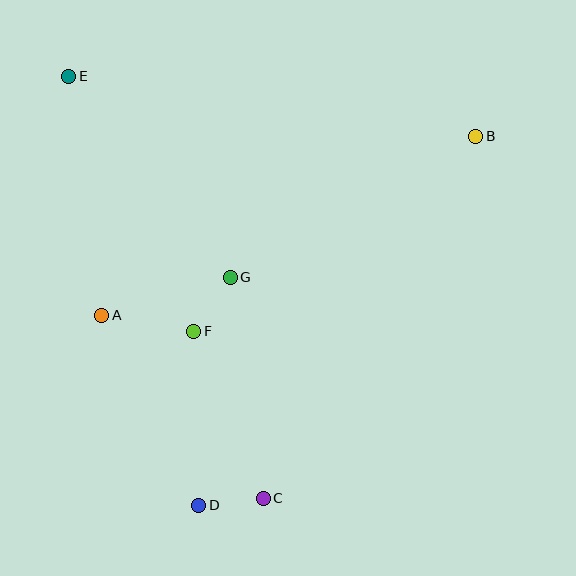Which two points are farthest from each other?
Points C and E are farthest from each other.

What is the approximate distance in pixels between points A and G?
The distance between A and G is approximately 134 pixels.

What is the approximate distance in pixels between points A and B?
The distance between A and B is approximately 415 pixels.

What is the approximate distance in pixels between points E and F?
The distance between E and F is approximately 284 pixels.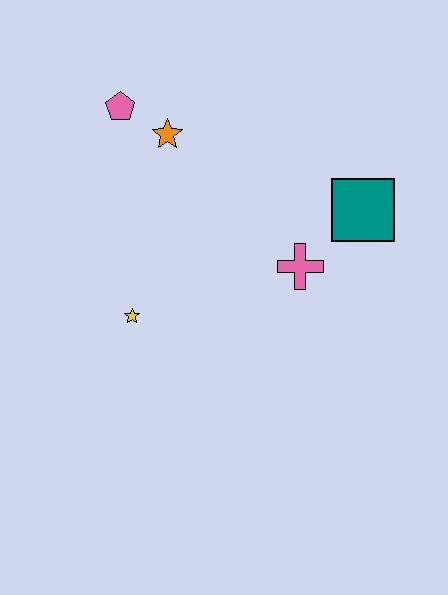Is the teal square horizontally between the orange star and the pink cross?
No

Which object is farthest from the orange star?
The teal square is farthest from the orange star.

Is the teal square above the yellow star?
Yes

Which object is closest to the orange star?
The pink pentagon is closest to the orange star.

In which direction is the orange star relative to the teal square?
The orange star is to the left of the teal square.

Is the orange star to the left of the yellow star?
No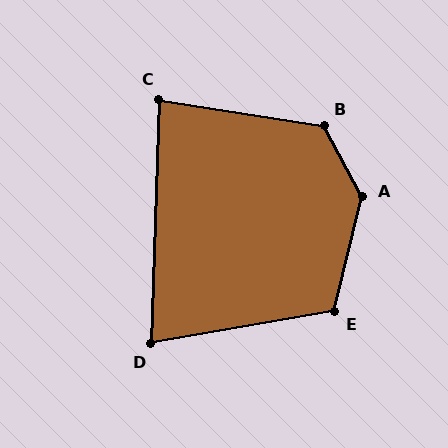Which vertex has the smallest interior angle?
D, at approximately 78 degrees.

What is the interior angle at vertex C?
Approximately 83 degrees (acute).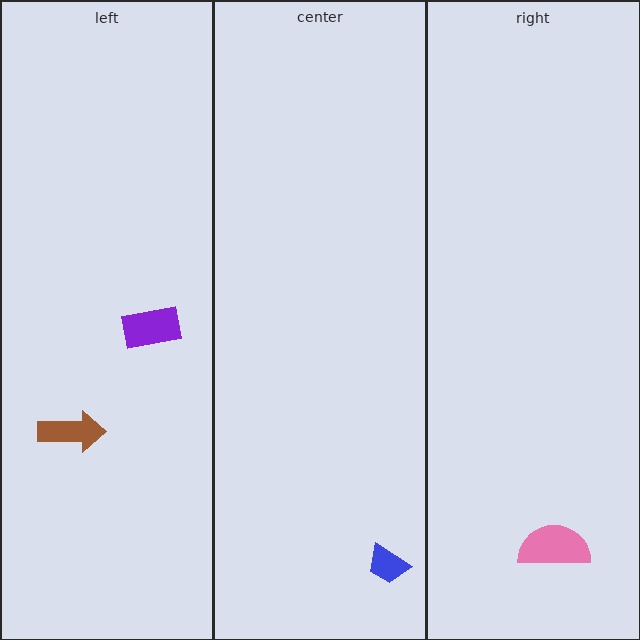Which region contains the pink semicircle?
The right region.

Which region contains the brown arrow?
The left region.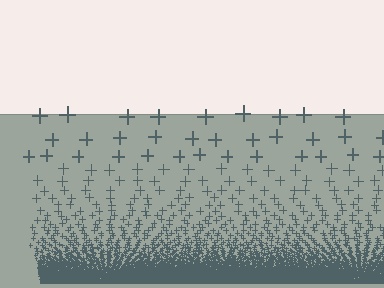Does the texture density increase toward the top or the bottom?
Density increases toward the bottom.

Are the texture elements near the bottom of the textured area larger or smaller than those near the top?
Smaller. The gradient is inverted — elements near the bottom are smaller and denser.